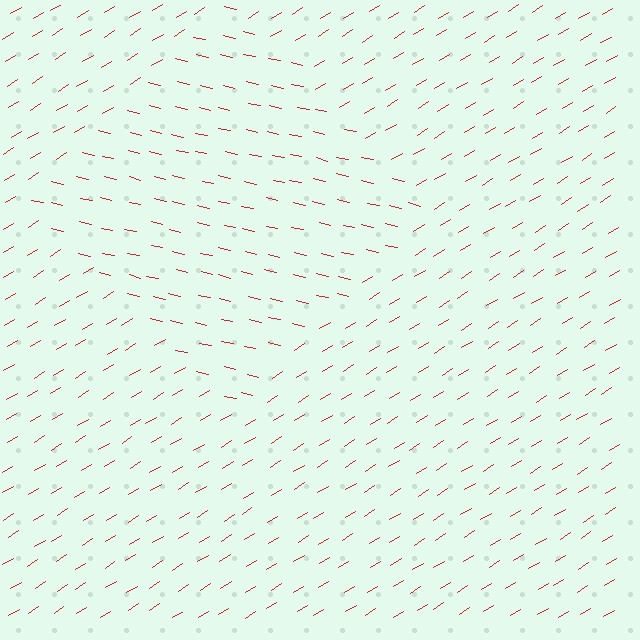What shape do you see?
I see a diamond.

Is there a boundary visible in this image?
Yes, there is a texture boundary formed by a change in line orientation.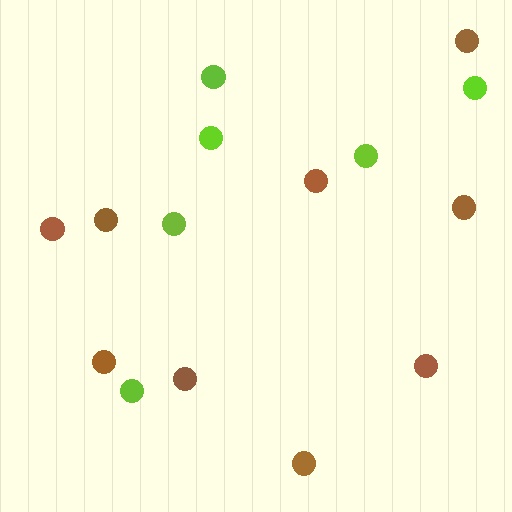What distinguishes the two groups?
There are 2 groups: one group of brown circles (9) and one group of lime circles (6).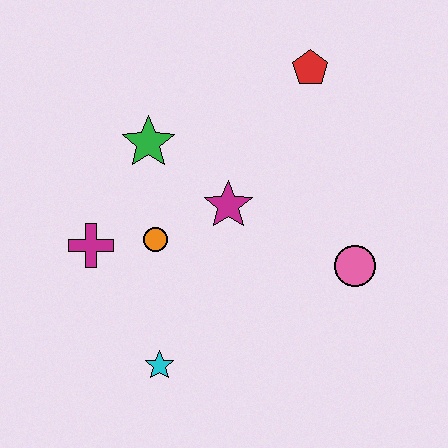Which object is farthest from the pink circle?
The magenta cross is farthest from the pink circle.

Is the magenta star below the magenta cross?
No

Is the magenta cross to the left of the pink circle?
Yes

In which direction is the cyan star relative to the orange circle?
The cyan star is below the orange circle.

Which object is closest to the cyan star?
The orange circle is closest to the cyan star.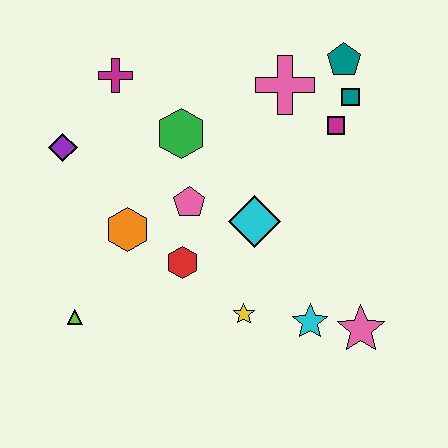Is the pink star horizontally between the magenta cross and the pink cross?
No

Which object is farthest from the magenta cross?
The pink star is farthest from the magenta cross.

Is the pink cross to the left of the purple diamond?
No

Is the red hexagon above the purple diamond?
No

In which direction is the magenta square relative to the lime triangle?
The magenta square is to the right of the lime triangle.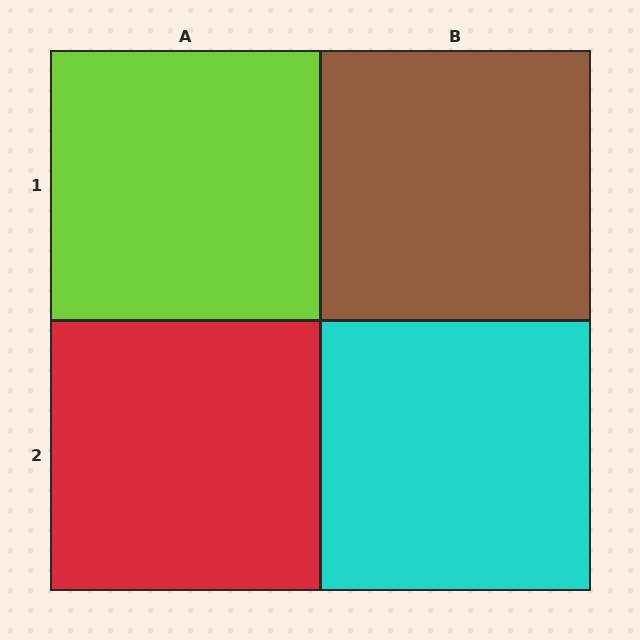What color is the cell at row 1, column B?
Brown.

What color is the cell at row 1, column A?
Lime.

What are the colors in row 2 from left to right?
Red, cyan.